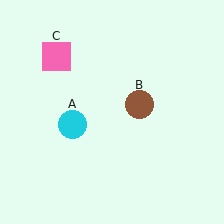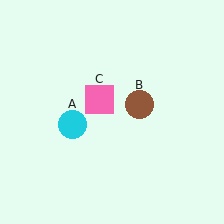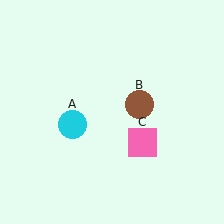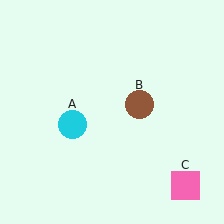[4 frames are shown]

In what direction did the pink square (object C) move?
The pink square (object C) moved down and to the right.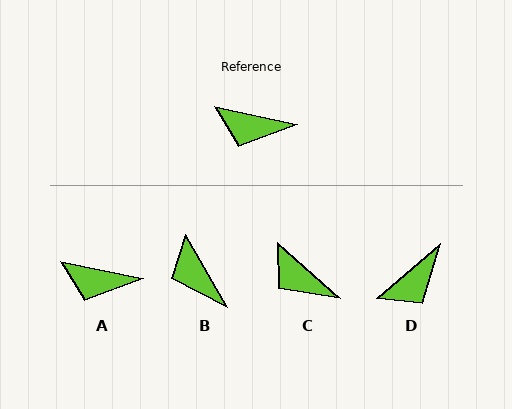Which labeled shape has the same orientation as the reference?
A.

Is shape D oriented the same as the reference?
No, it is off by about 52 degrees.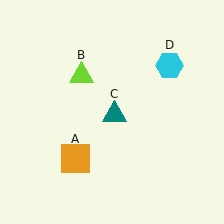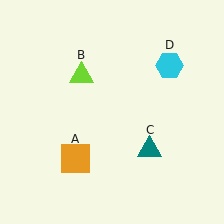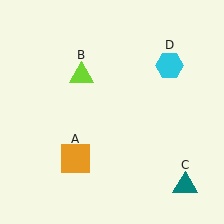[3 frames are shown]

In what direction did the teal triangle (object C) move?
The teal triangle (object C) moved down and to the right.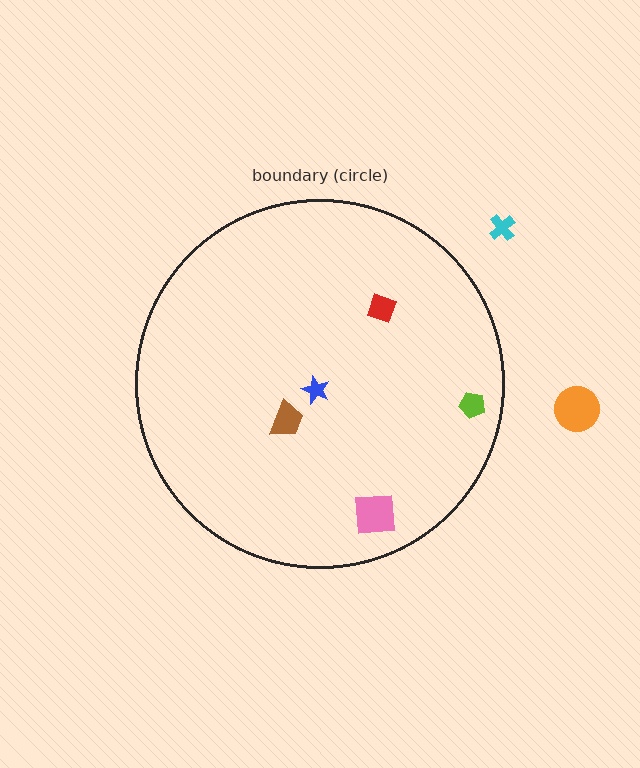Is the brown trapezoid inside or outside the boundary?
Inside.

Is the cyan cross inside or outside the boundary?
Outside.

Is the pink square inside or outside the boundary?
Inside.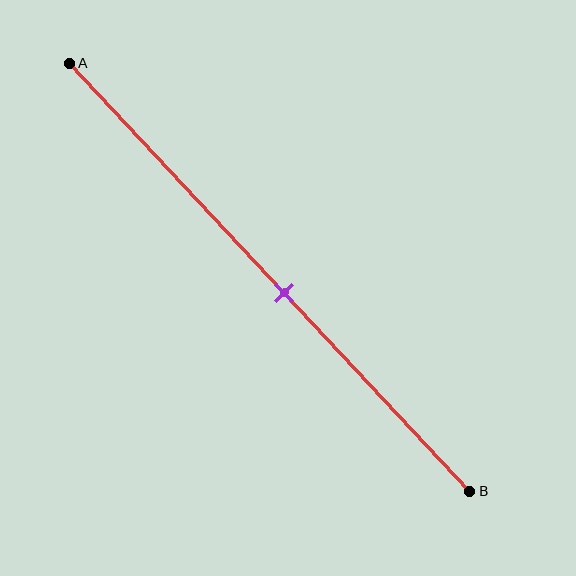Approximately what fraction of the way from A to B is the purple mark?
The purple mark is approximately 55% of the way from A to B.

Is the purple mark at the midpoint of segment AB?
No, the mark is at about 55% from A, not at the 50% midpoint.